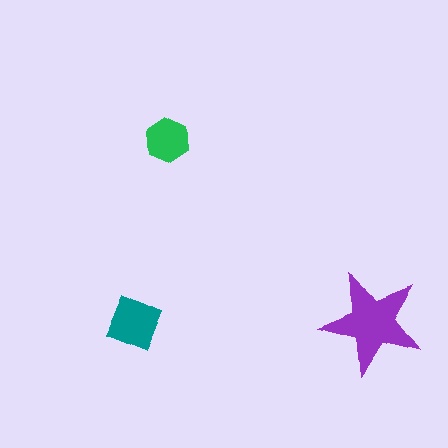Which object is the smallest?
The green hexagon.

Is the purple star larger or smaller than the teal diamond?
Larger.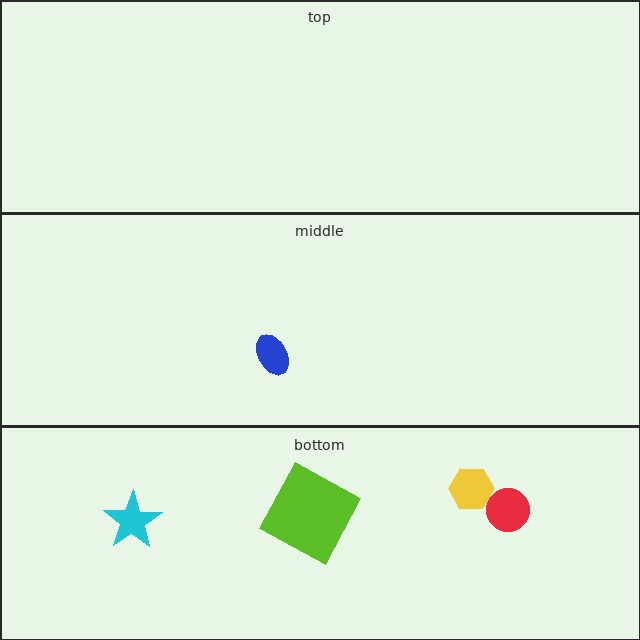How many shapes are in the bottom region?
4.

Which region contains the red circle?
The bottom region.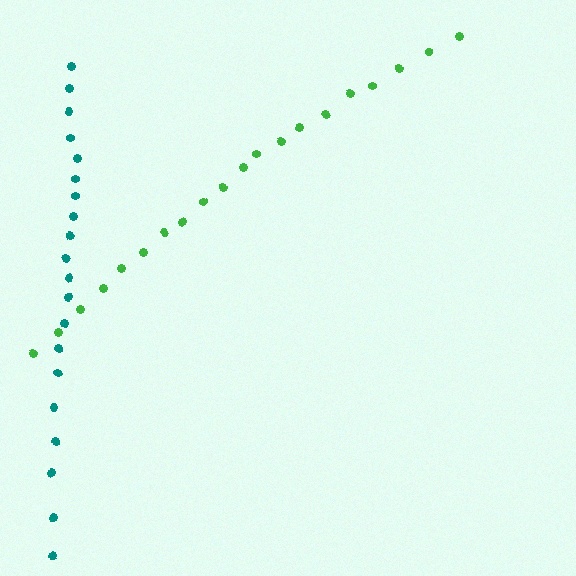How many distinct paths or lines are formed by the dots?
There are 2 distinct paths.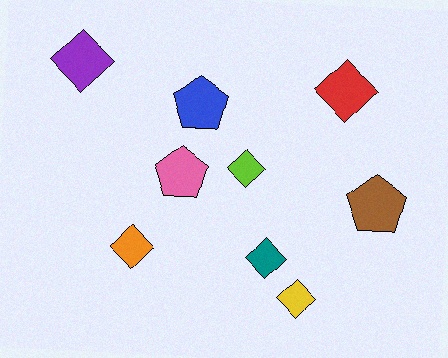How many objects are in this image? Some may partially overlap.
There are 9 objects.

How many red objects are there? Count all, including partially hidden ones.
There is 1 red object.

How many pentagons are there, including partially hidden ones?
There are 3 pentagons.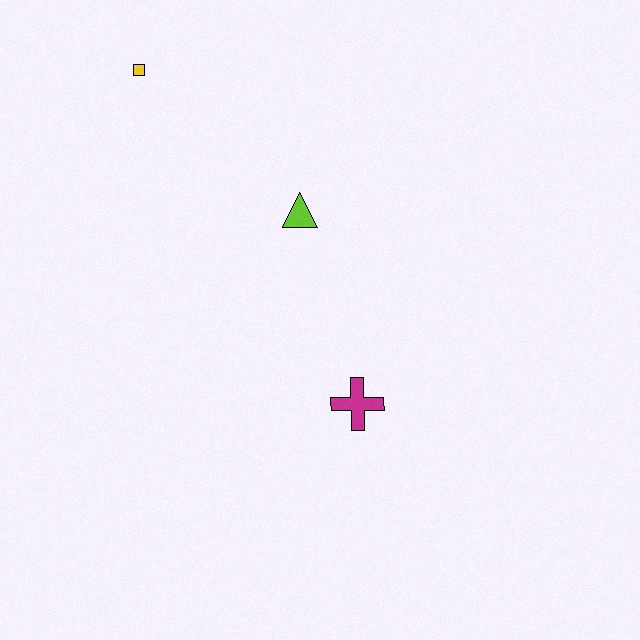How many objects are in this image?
There are 3 objects.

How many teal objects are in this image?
There are no teal objects.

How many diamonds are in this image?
There are no diamonds.